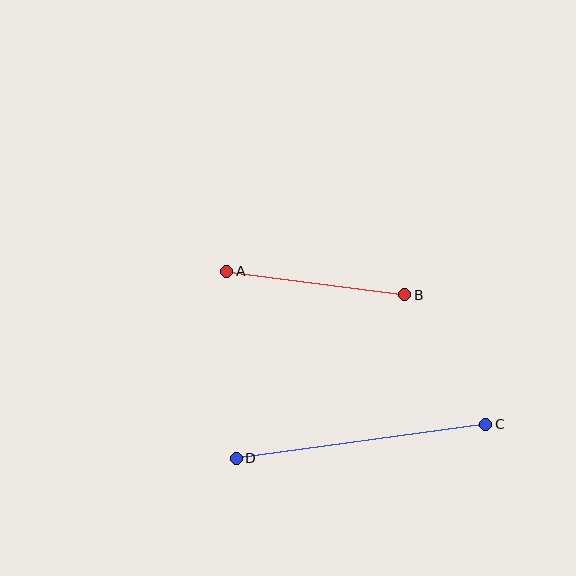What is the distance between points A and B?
The distance is approximately 180 pixels.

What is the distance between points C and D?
The distance is approximately 252 pixels.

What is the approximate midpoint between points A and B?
The midpoint is at approximately (316, 283) pixels.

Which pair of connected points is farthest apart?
Points C and D are farthest apart.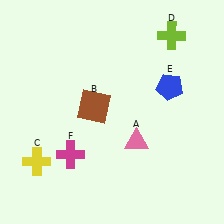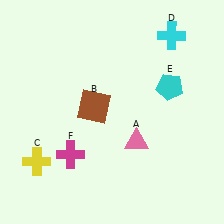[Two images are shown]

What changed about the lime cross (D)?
In Image 1, D is lime. In Image 2, it changed to cyan.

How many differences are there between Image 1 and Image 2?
There are 2 differences between the two images.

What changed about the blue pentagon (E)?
In Image 1, E is blue. In Image 2, it changed to cyan.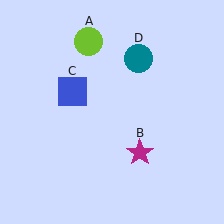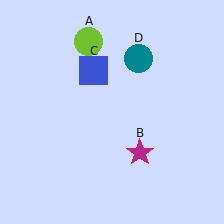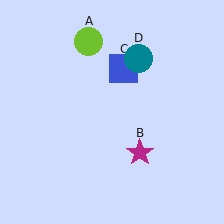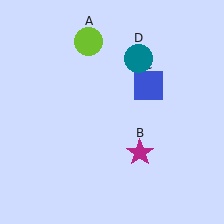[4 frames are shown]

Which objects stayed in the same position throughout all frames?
Lime circle (object A) and magenta star (object B) and teal circle (object D) remained stationary.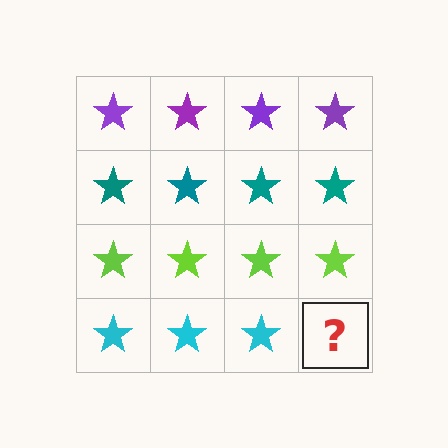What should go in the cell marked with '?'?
The missing cell should contain a cyan star.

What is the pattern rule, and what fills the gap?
The rule is that each row has a consistent color. The gap should be filled with a cyan star.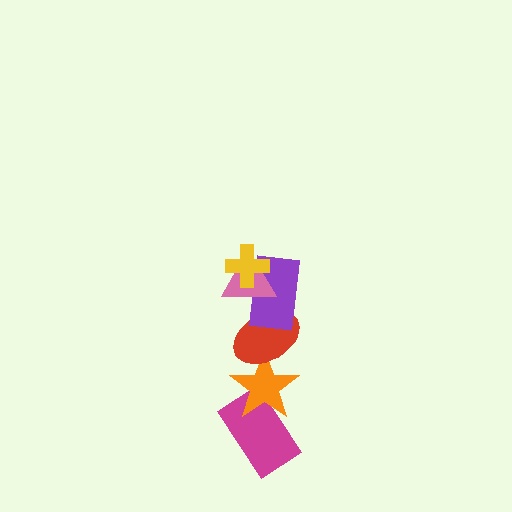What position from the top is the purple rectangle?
The purple rectangle is 3rd from the top.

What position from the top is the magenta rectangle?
The magenta rectangle is 6th from the top.